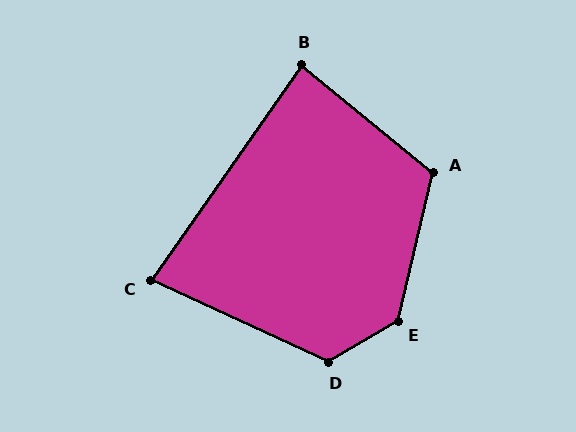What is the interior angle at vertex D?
Approximately 124 degrees (obtuse).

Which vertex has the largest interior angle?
E, at approximately 134 degrees.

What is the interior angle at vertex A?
Approximately 116 degrees (obtuse).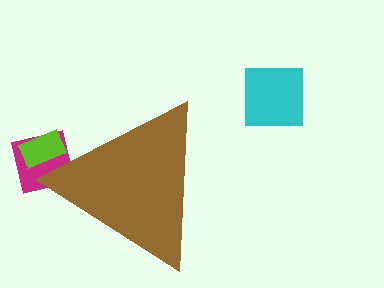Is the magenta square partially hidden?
Yes, the magenta square is partially hidden behind the brown triangle.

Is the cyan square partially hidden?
No, the cyan square is fully visible.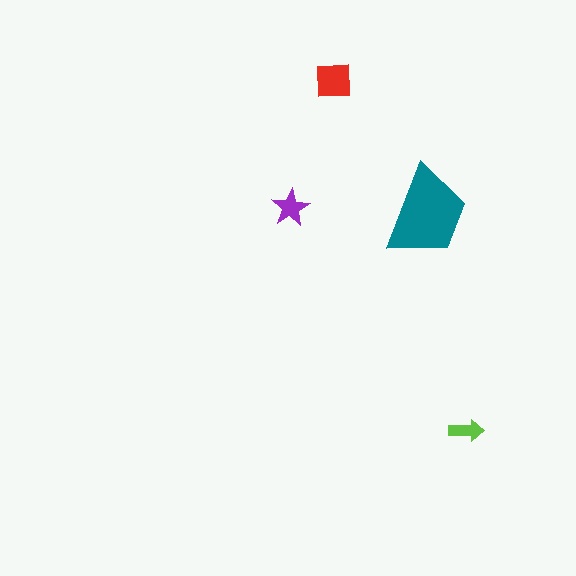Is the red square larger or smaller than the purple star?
Larger.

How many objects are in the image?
There are 4 objects in the image.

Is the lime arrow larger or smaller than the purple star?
Smaller.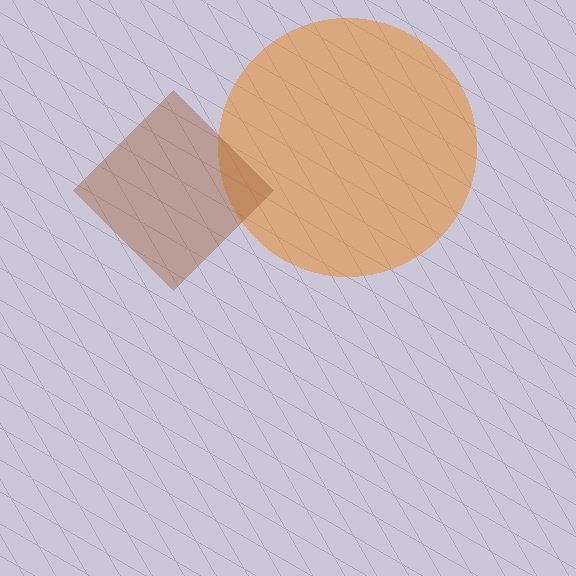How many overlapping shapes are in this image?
There are 2 overlapping shapes in the image.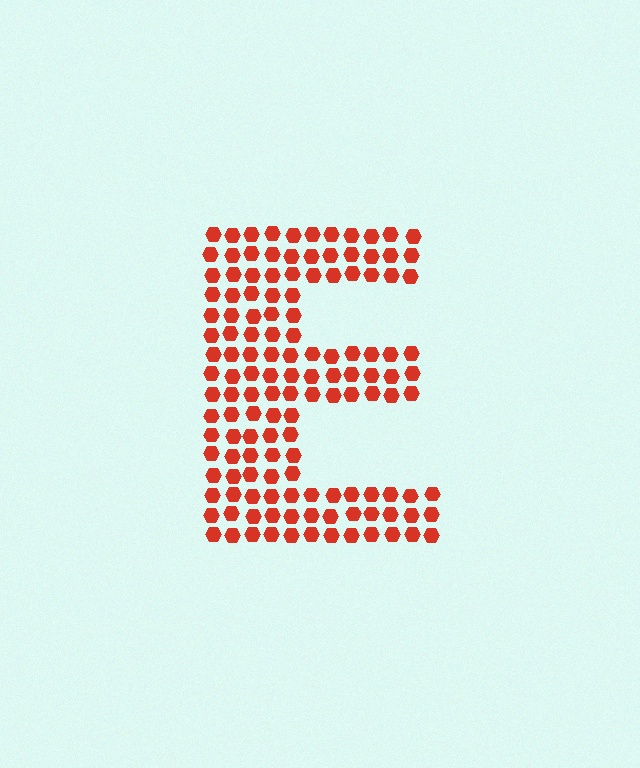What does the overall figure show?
The overall figure shows the letter E.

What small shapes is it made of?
It is made of small hexagons.